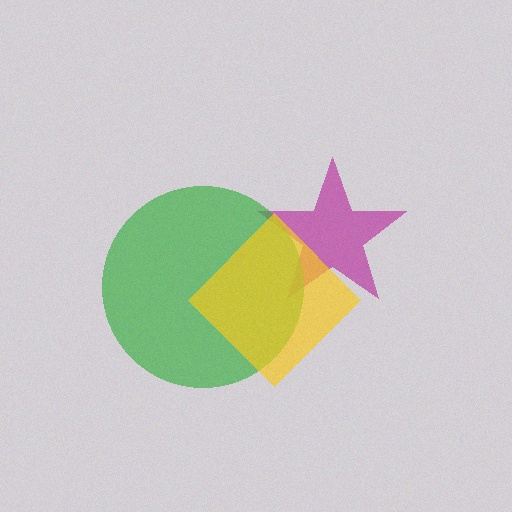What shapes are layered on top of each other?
The layered shapes are: a magenta star, a green circle, a yellow diamond.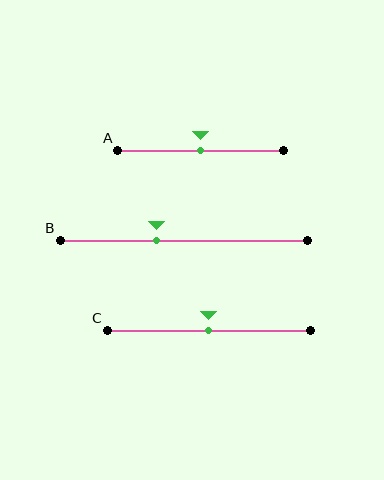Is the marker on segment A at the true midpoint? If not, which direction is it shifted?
Yes, the marker on segment A is at the true midpoint.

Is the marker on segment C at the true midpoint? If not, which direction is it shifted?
Yes, the marker on segment C is at the true midpoint.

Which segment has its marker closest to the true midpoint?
Segment A has its marker closest to the true midpoint.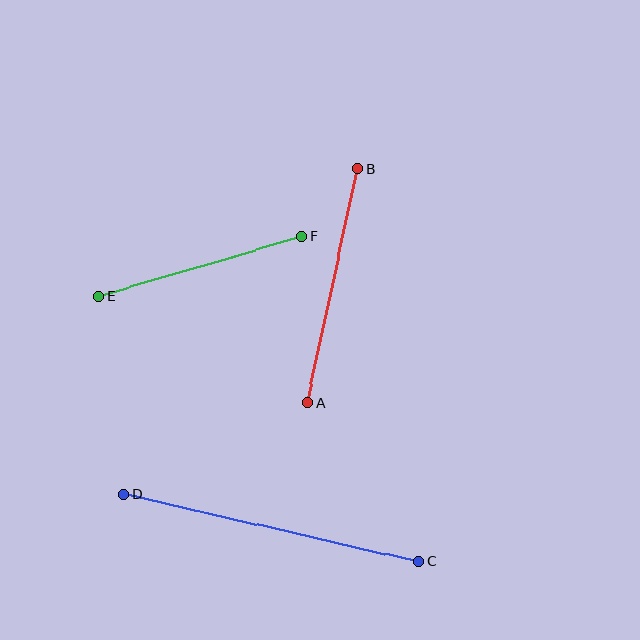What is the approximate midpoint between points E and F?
The midpoint is at approximately (200, 266) pixels.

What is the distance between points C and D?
The distance is approximately 302 pixels.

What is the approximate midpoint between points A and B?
The midpoint is at approximately (333, 286) pixels.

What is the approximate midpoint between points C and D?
The midpoint is at approximately (271, 528) pixels.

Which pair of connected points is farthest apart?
Points C and D are farthest apart.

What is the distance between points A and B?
The distance is approximately 239 pixels.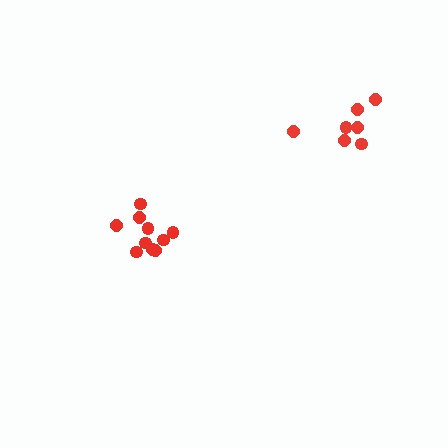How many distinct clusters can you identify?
There are 2 distinct clusters.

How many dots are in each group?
Group 1: 7 dots, Group 2: 10 dots (17 total).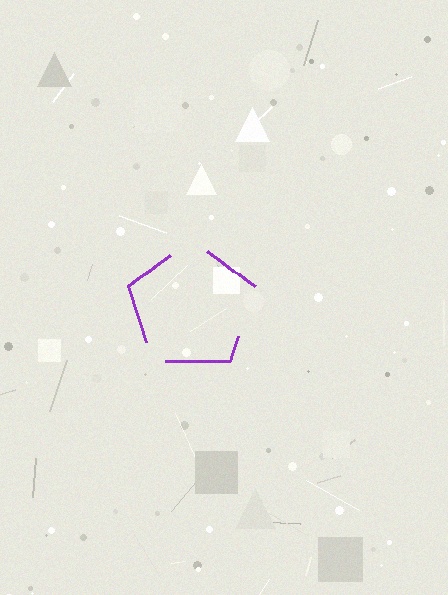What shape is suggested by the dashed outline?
The dashed outline suggests a pentagon.